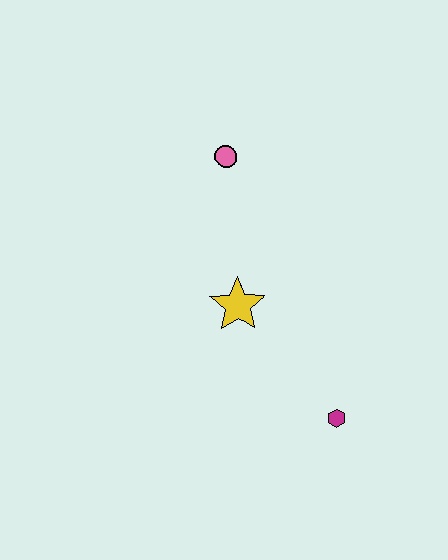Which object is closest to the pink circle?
The yellow star is closest to the pink circle.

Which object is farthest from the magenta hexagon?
The pink circle is farthest from the magenta hexagon.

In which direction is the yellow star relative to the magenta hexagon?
The yellow star is above the magenta hexagon.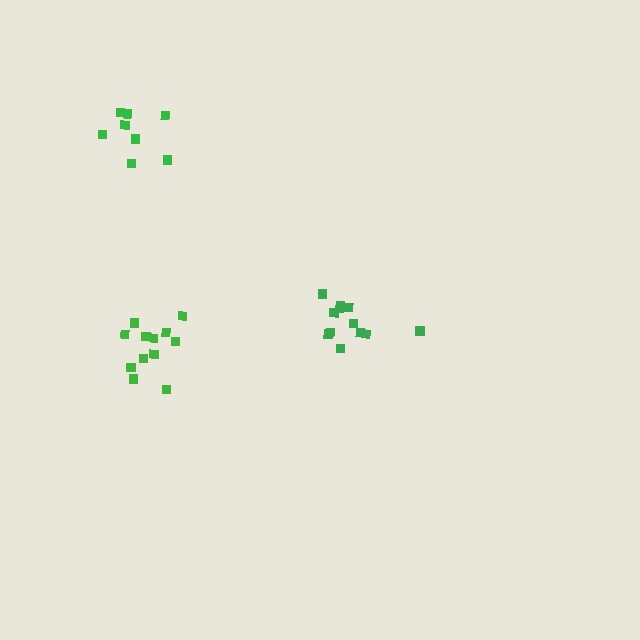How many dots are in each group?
Group 1: 12 dots, Group 2: 8 dots, Group 3: 12 dots (32 total).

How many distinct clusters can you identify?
There are 3 distinct clusters.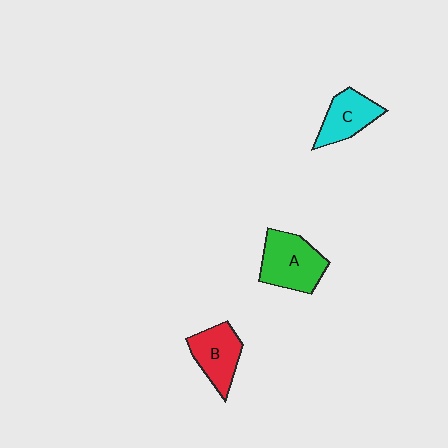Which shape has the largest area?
Shape A (green).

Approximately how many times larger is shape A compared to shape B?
Approximately 1.2 times.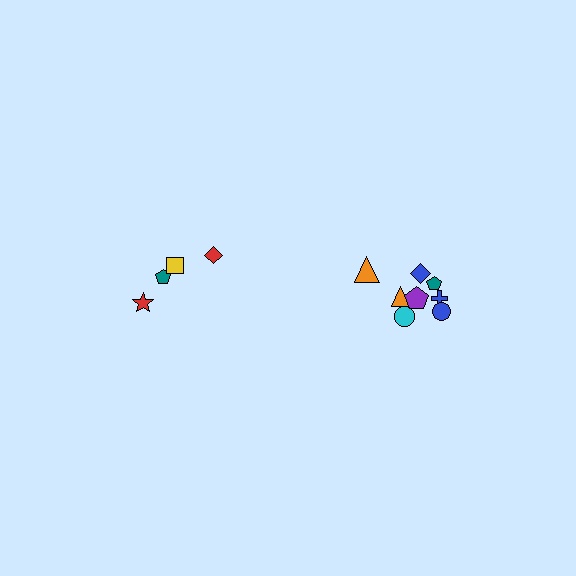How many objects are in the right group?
There are 8 objects.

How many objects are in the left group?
There are 4 objects.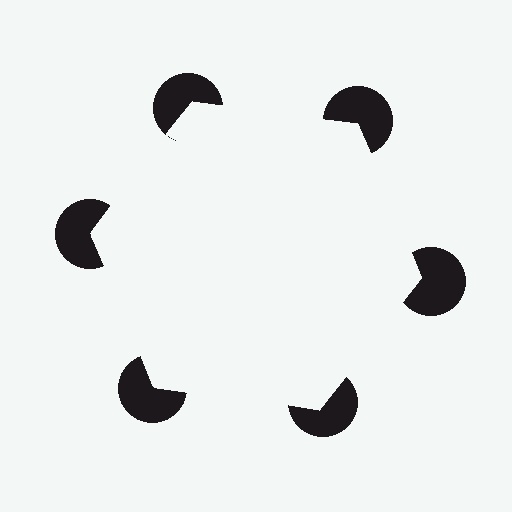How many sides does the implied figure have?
6 sides.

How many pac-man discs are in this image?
There are 6 — one at each vertex of the illusory hexagon.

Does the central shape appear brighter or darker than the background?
It typically appears slightly brighter than the background, even though no actual brightness change is drawn.